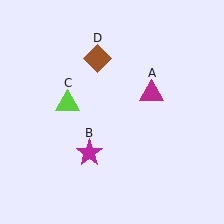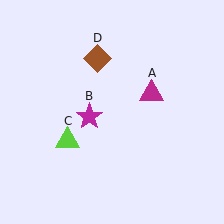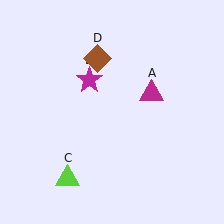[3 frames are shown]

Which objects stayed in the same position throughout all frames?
Magenta triangle (object A) and brown diamond (object D) remained stationary.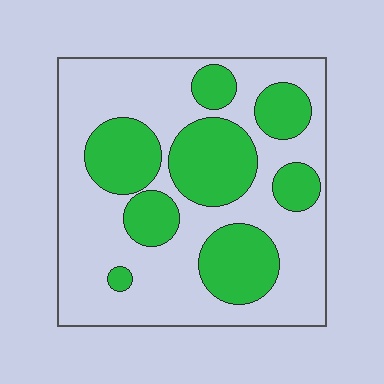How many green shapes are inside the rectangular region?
8.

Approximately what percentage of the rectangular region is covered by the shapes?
Approximately 35%.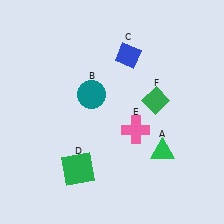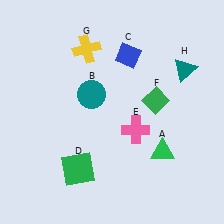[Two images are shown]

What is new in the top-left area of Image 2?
A yellow cross (G) was added in the top-left area of Image 2.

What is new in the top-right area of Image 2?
A teal triangle (H) was added in the top-right area of Image 2.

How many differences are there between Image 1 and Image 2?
There are 2 differences between the two images.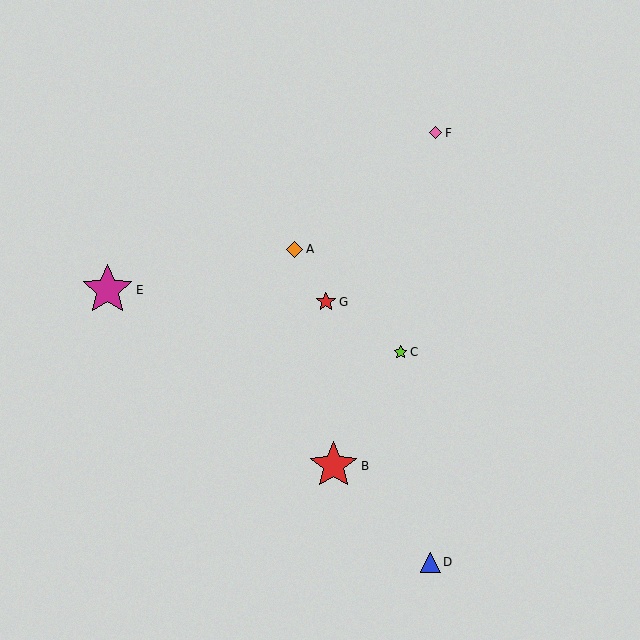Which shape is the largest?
The magenta star (labeled E) is the largest.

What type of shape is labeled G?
Shape G is a red star.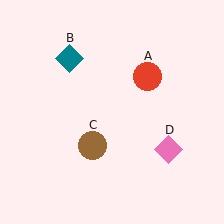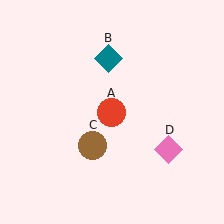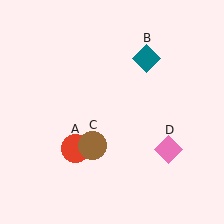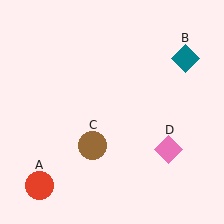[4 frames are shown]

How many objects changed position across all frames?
2 objects changed position: red circle (object A), teal diamond (object B).